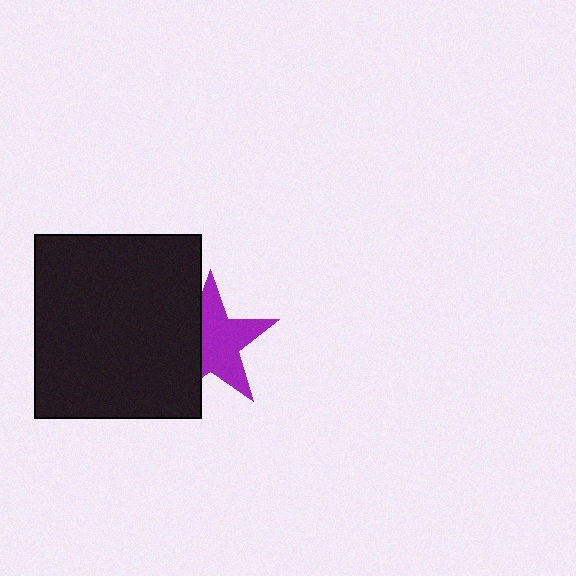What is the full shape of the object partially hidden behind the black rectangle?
The partially hidden object is a purple star.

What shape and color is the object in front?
The object in front is a black rectangle.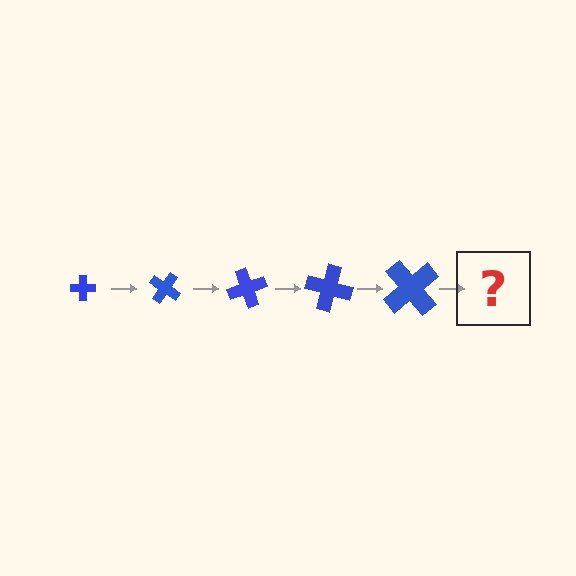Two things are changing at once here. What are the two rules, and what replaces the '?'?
The two rules are that the cross grows larger each step and it rotates 35 degrees each step. The '?' should be a cross, larger than the previous one and rotated 175 degrees from the start.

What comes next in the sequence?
The next element should be a cross, larger than the previous one and rotated 175 degrees from the start.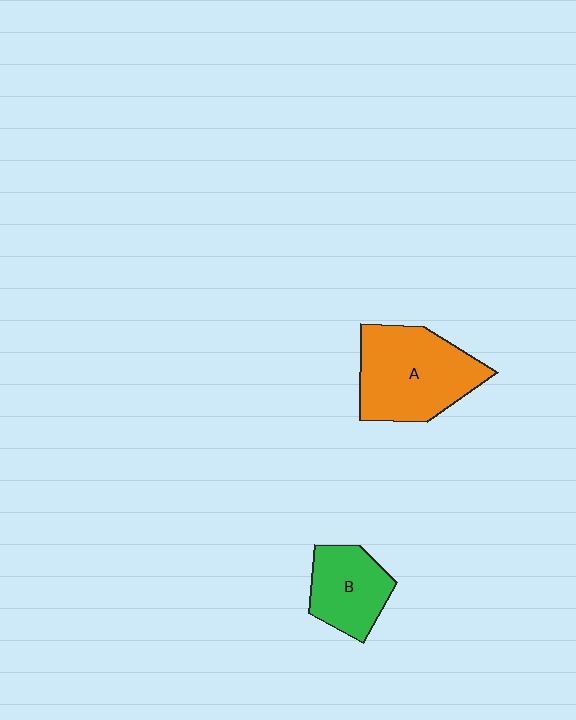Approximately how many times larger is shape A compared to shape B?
Approximately 1.6 times.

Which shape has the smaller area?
Shape B (green).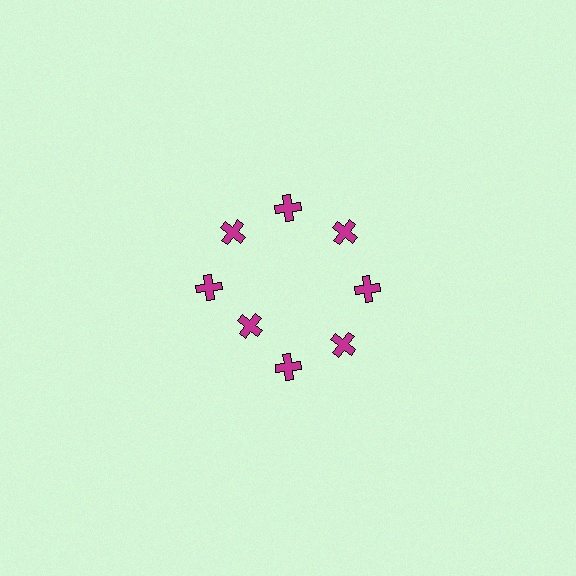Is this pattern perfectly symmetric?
No. The 8 magenta crosses are arranged in a ring, but one element near the 8 o'clock position is pulled inward toward the center, breaking the 8-fold rotational symmetry.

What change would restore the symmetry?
The symmetry would be restored by moving it outward, back onto the ring so that all 8 crosses sit at equal angles and equal distance from the center.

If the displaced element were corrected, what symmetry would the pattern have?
It would have 8-fold rotational symmetry — the pattern would map onto itself every 45 degrees.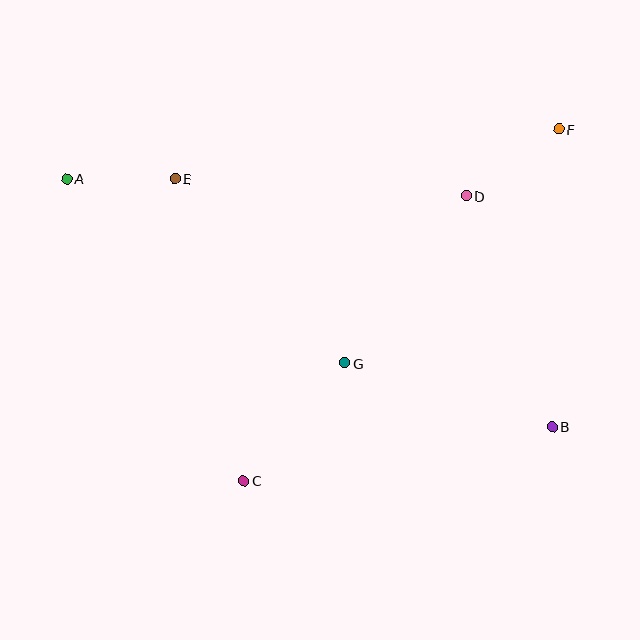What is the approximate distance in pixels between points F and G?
The distance between F and G is approximately 317 pixels.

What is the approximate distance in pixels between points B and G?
The distance between B and G is approximately 217 pixels.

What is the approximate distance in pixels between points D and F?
The distance between D and F is approximately 114 pixels.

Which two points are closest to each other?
Points A and E are closest to each other.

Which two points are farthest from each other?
Points A and B are farthest from each other.